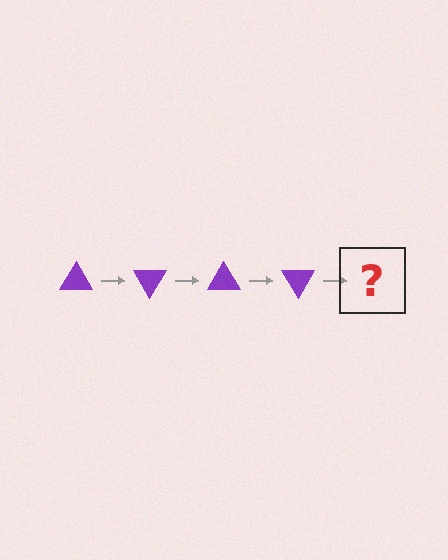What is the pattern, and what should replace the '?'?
The pattern is that the triangle rotates 60 degrees each step. The '?' should be a purple triangle rotated 240 degrees.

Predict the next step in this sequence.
The next step is a purple triangle rotated 240 degrees.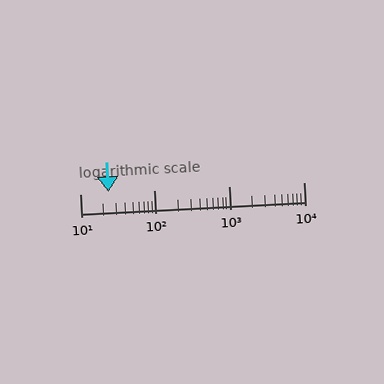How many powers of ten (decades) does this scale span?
The scale spans 3 decades, from 10 to 10000.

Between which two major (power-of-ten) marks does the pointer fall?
The pointer is between 10 and 100.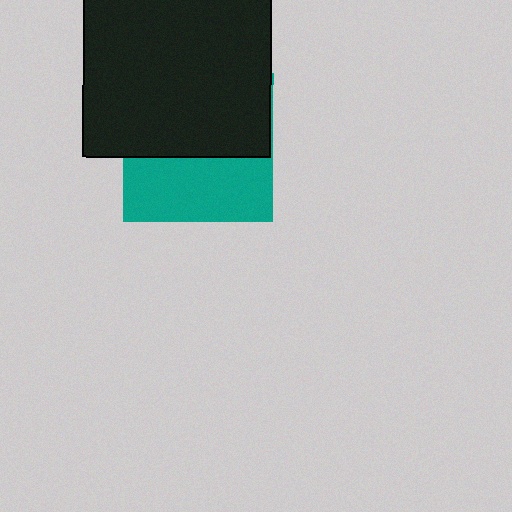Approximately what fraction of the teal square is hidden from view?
Roughly 56% of the teal square is hidden behind the black square.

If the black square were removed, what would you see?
You would see the complete teal square.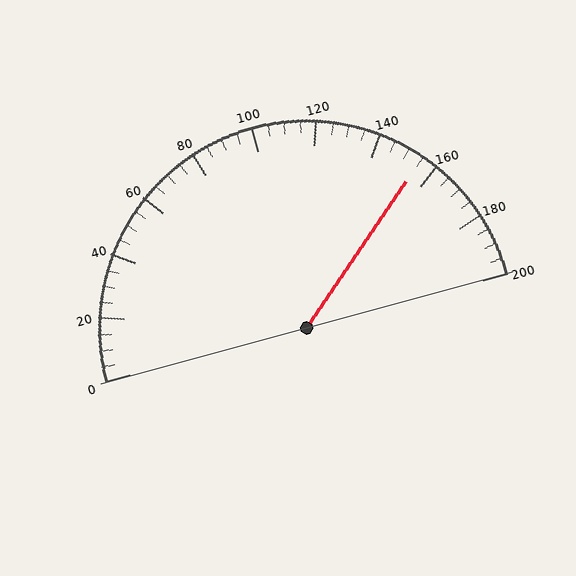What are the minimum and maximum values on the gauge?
The gauge ranges from 0 to 200.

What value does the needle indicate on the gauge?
The needle indicates approximately 155.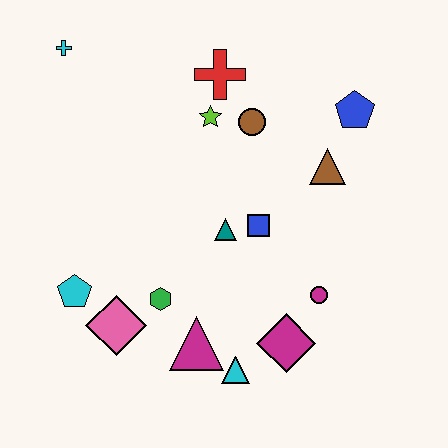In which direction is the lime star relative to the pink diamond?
The lime star is above the pink diamond.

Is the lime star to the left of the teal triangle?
Yes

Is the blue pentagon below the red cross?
Yes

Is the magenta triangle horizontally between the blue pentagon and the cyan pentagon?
Yes